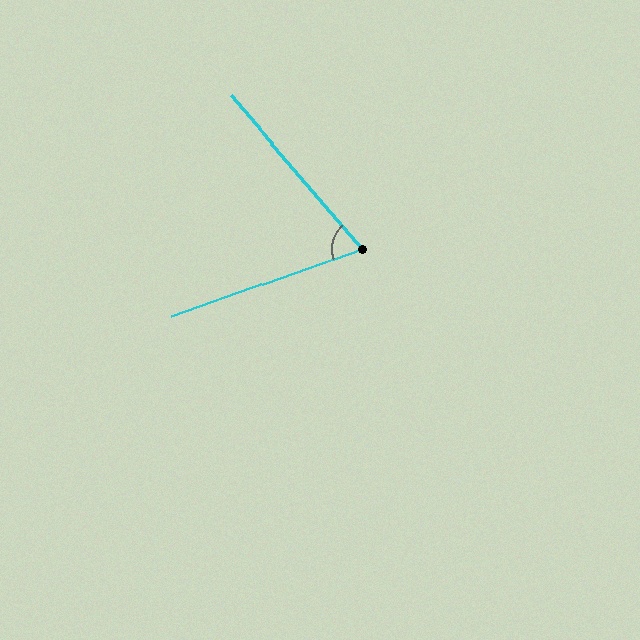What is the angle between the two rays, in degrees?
Approximately 69 degrees.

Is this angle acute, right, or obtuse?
It is acute.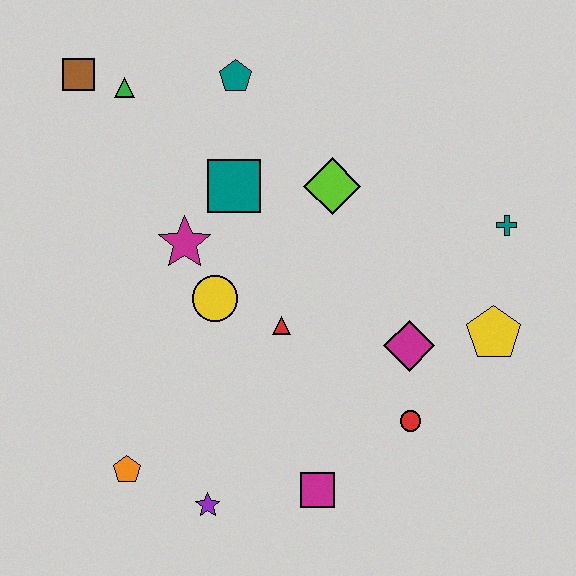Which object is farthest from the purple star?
The brown square is farthest from the purple star.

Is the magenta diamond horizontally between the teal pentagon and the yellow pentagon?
Yes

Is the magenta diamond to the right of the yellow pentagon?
No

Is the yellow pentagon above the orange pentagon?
Yes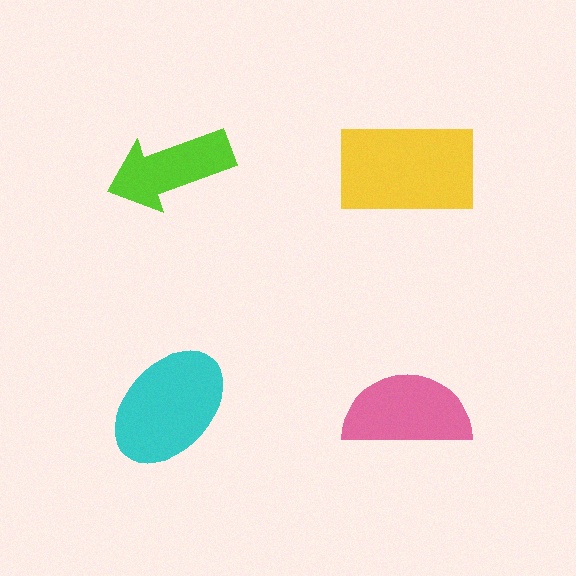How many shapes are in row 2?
2 shapes.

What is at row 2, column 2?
A pink semicircle.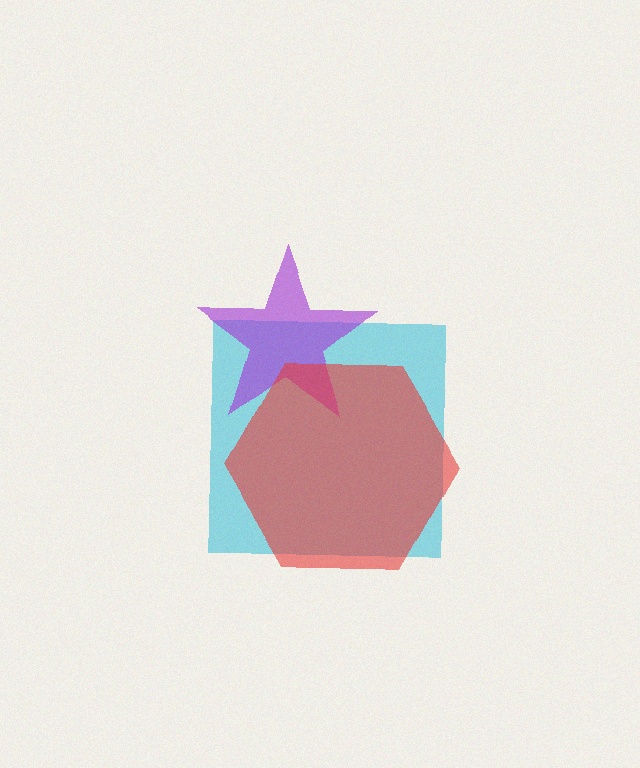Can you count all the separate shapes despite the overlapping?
Yes, there are 3 separate shapes.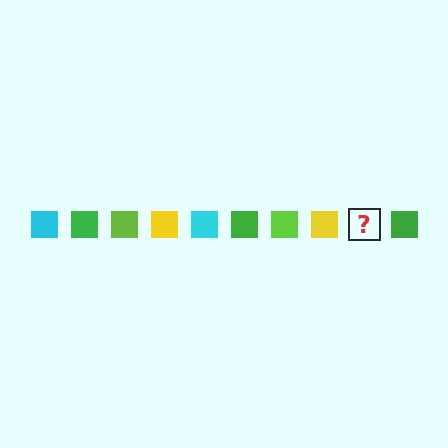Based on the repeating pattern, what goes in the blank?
The blank should be a cyan square.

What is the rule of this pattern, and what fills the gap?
The rule is that the pattern cycles through cyan, green, lime, yellow squares. The gap should be filled with a cyan square.